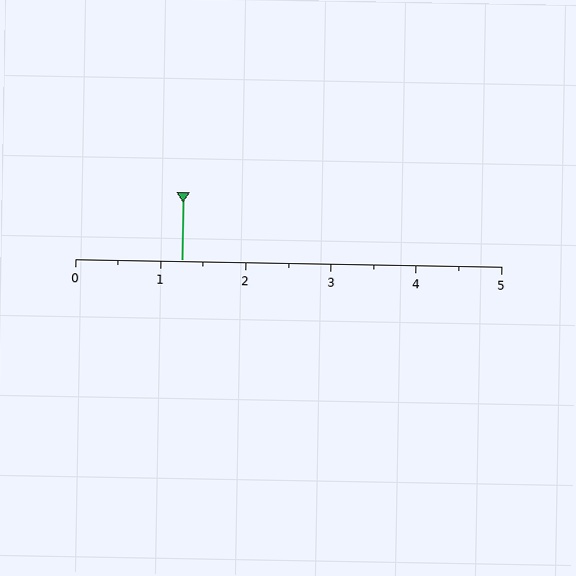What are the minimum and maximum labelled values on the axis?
The axis runs from 0 to 5.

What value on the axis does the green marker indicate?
The marker indicates approximately 1.2.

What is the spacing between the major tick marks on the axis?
The major ticks are spaced 1 apart.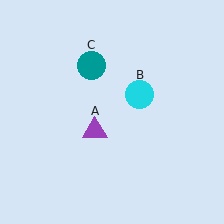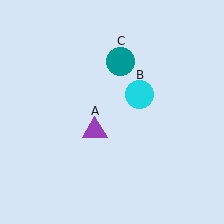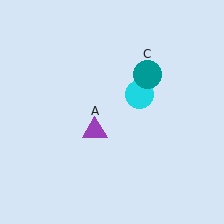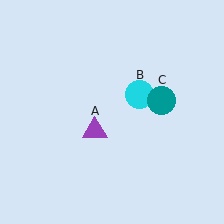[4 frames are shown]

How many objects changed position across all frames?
1 object changed position: teal circle (object C).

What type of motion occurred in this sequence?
The teal circle (object C) rotated clockwise around the center of the scene.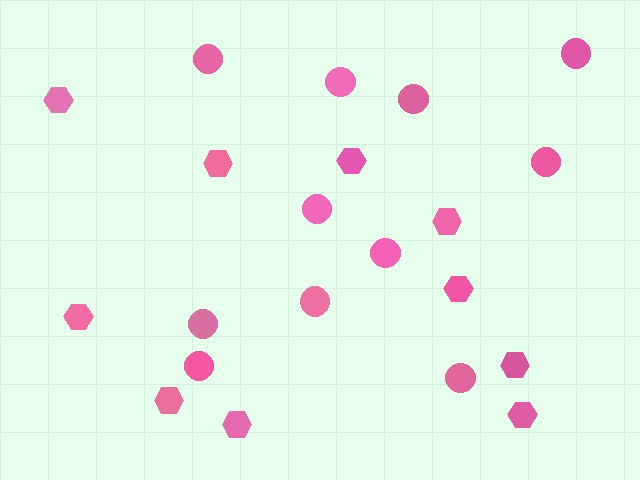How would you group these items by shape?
There are 2 groups: one group of circles (11) and one group of hexagons (10).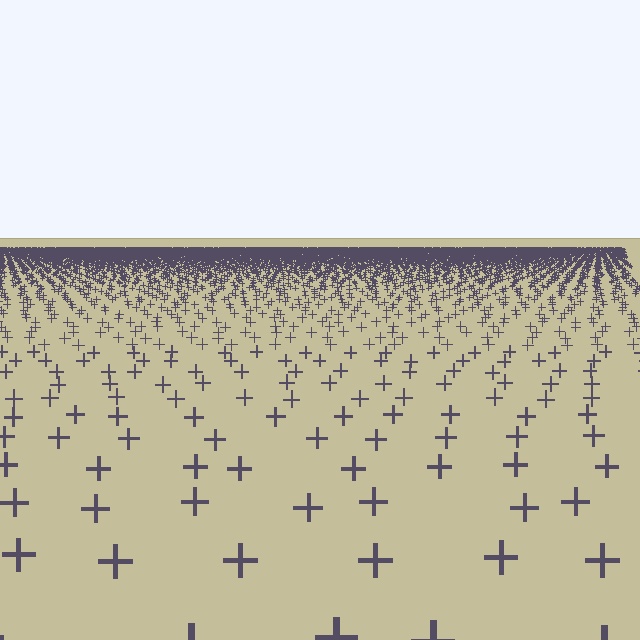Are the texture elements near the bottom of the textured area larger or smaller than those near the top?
Larger. Near the bottom, elements are closer to the viewer and appear at a bigger on-screen size.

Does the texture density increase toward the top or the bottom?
Density increases toward the top.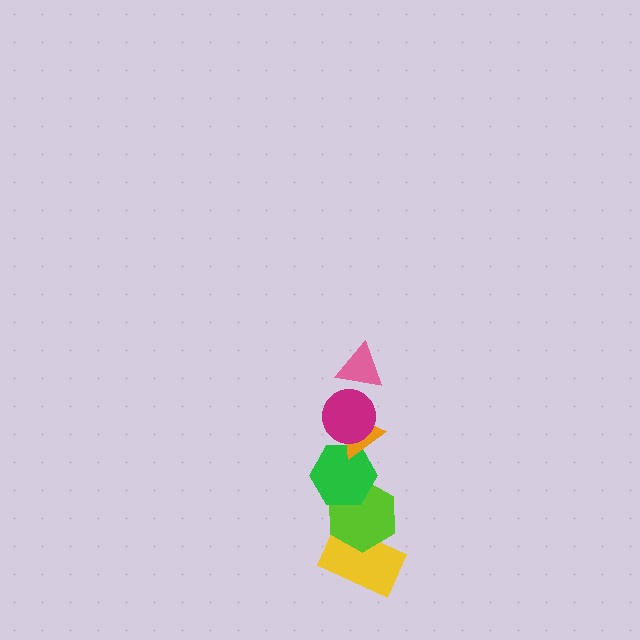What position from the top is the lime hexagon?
The lime hexagon is 5th from the top.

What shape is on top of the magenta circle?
The pink triangle is on top of the magenta circle.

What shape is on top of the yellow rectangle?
The lime hexagon is on top of the yellow rectangle.